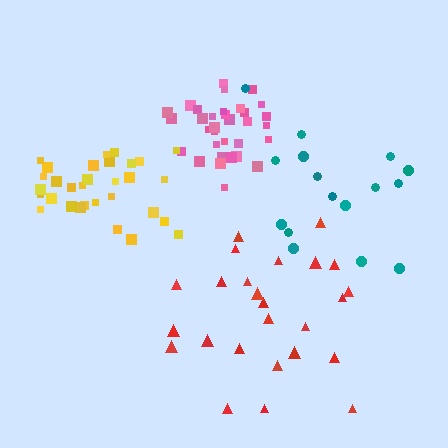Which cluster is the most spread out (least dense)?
Teal.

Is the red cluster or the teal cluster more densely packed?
Red.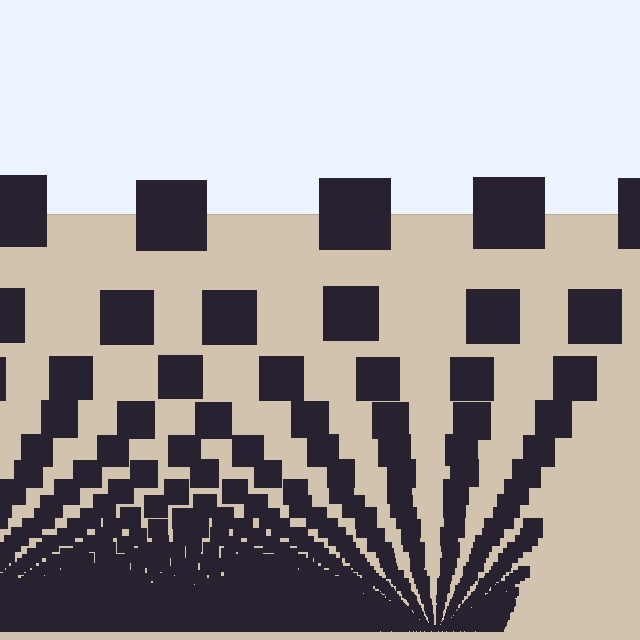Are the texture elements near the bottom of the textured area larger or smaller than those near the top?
Smaller. The gradient is inverted — elements near the bottom are smaller and denser.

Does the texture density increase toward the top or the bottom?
Density increases toward the bottom.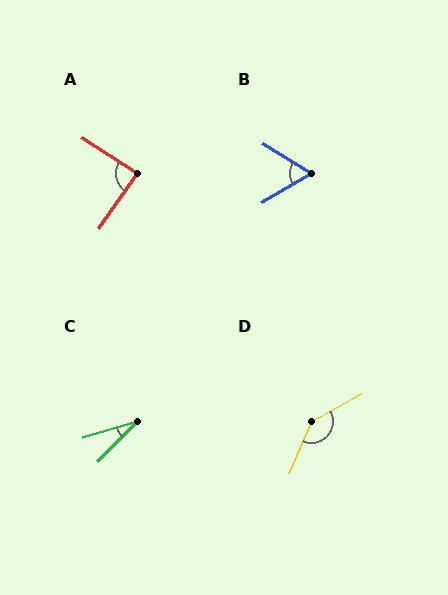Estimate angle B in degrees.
Approximately 62 degrees.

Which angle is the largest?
D, at approximately 142 degrees.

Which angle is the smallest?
C, at approximately 29 degrees.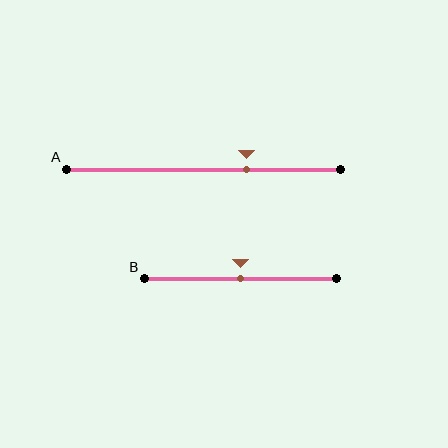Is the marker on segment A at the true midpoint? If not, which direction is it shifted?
No, the marker on segment A is shifted to the right by about 16% of the segment length.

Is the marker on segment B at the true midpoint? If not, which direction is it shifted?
Yes, the marker on segment B is at the true midpoint.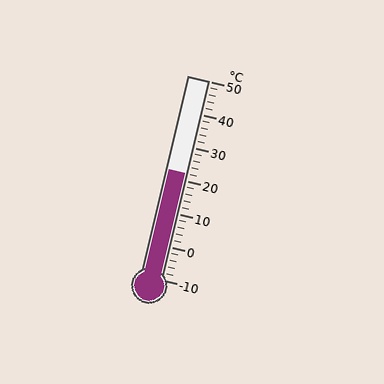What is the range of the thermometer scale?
The thermometer scale ranges from -10°C to 50°C.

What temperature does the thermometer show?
The thermometer shows approximately 22°C.